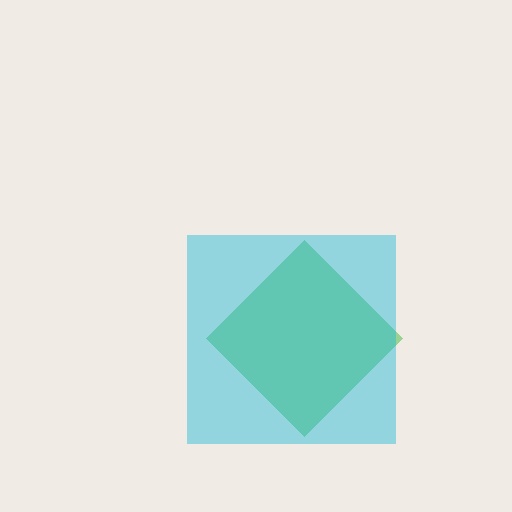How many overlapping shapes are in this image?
There are 2 overlapping shapes in the image.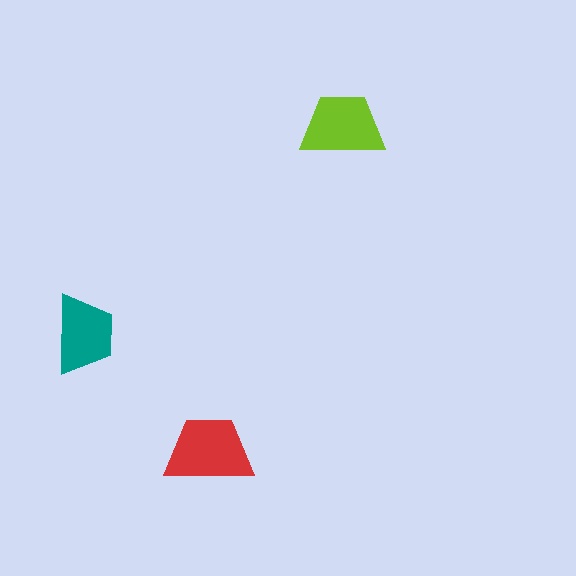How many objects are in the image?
There are 3 objects in the image.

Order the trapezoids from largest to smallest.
the red one, the lime one, the teal one.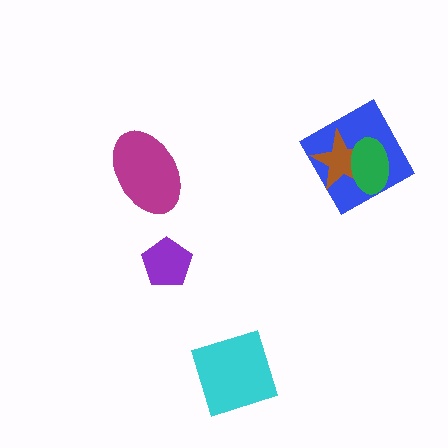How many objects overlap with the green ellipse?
2 objects overlap with the green ellipse.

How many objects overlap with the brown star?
2 objects overlap with the brown star.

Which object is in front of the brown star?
The green ellipse is in front of the brown star.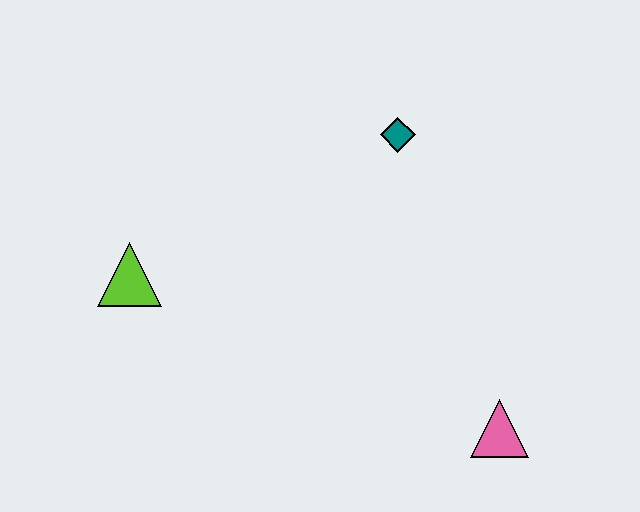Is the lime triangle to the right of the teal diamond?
No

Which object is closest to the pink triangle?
The teal diamond is closest to the pink triangle.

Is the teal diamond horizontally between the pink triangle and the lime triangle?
Yes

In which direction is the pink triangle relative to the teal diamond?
The pink triangle is below the teal diamond.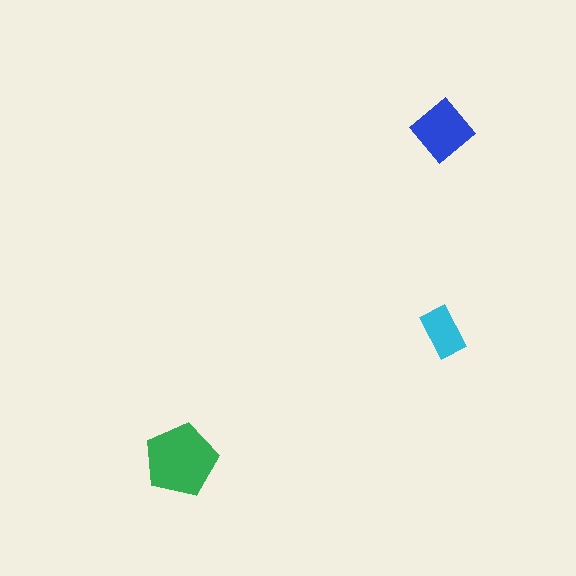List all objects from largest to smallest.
The green pentagon, the blue diamond, the cyan rectangle.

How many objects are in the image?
There are 3 objects in the image.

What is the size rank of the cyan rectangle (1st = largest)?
3rd.